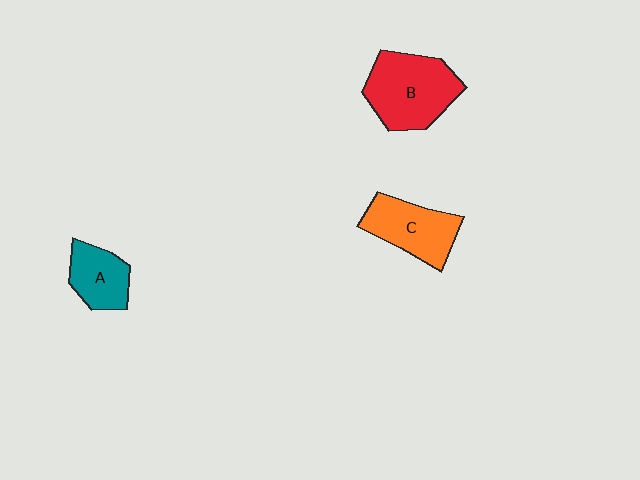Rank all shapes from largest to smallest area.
From largest to smallest: B (red), C (orange), A (teal).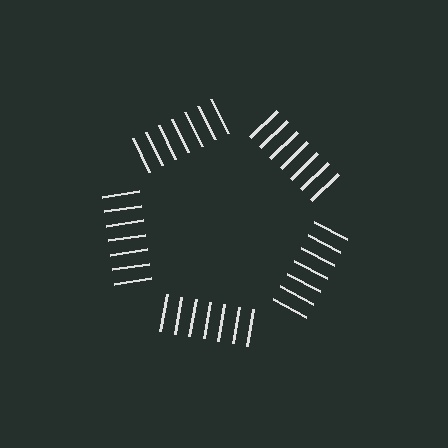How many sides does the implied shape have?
5 sides — the line-ends trace a pentagon.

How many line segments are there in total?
35 — 7 along each of the 5 edges.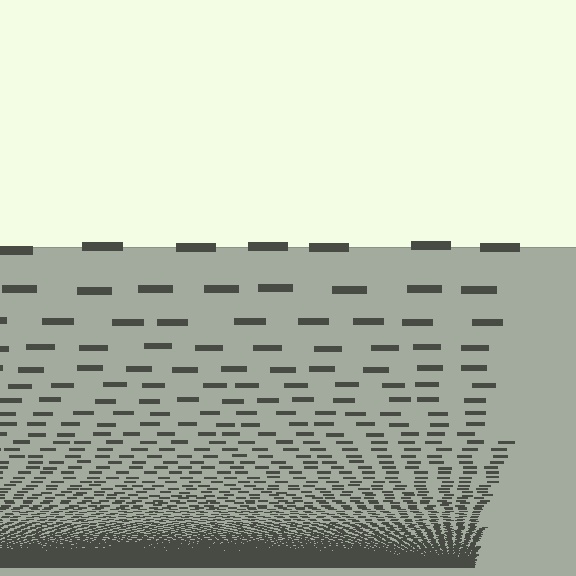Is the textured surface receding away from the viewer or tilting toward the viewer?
The surface appears to tilt toward the viewer. Texture elements get larger and sparser toward the top.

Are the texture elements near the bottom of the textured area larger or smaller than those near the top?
Smaller. The gradient is inverted — elements near the bottom are smaller and denser.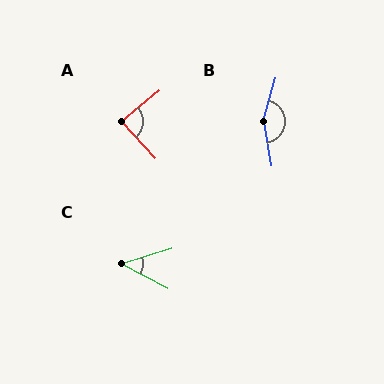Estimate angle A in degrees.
Approximately 87 degrees.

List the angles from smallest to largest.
C (45°), A (87°), B (153°).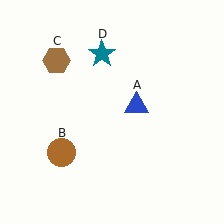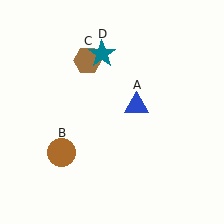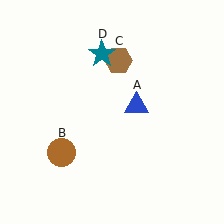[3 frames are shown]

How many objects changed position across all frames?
1 object changed position: brown hexagon (object C).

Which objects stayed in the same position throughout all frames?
Blue triangle (object A) and brown circle (object B) and teal star (object D) remained stationary.